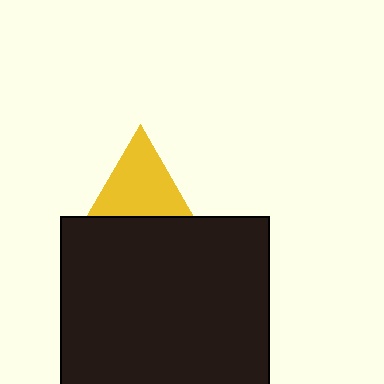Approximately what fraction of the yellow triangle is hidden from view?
Roughly 30% of the yellow triangle is hidden behind the black square.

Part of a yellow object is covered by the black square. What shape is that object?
It is a triangle.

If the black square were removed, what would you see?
You would see the complete yellow triangle.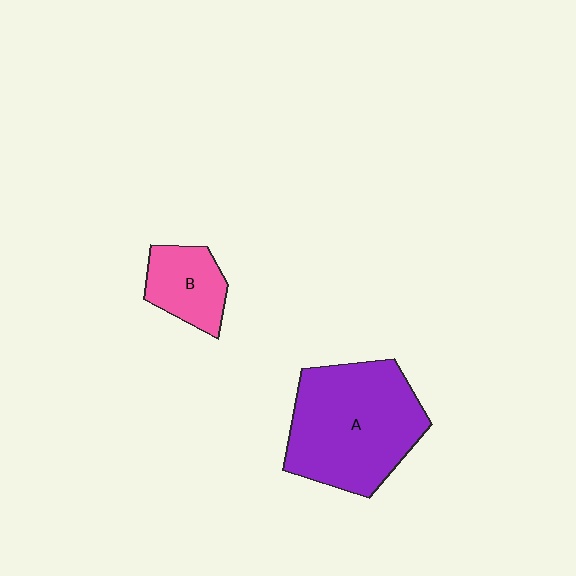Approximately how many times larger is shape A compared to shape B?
Approximately 2.6 times.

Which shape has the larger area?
Shape A (purple).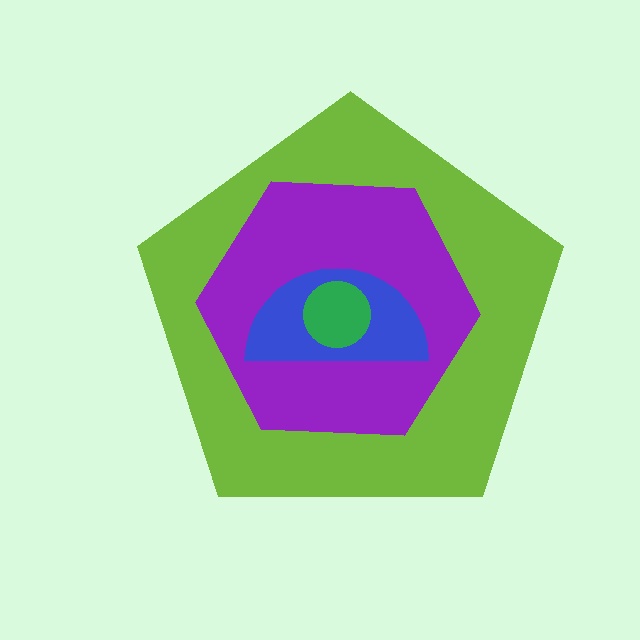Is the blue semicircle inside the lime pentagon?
Yes.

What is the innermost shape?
The green circle.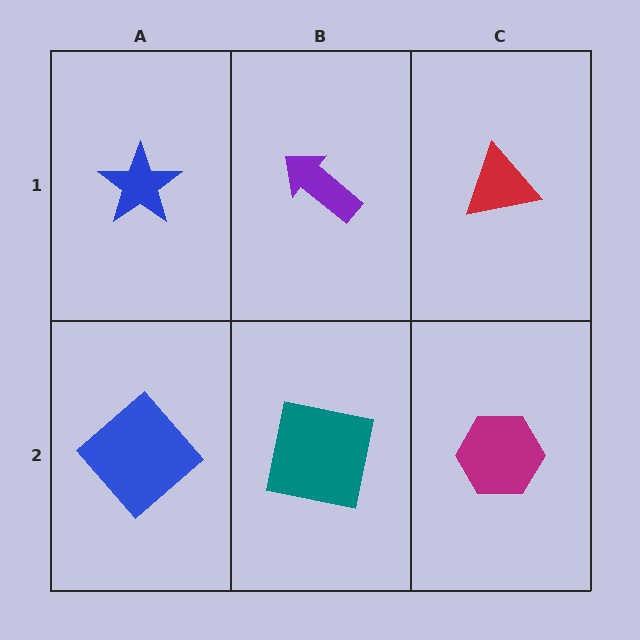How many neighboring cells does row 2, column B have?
3.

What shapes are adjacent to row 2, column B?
A purple arrow (row 1, column B), a blue diamond (row 2, column A), a magenta hexagon (row 2, column C).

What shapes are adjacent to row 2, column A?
A blue star (row 1, column A), a teal square (row 2, column B).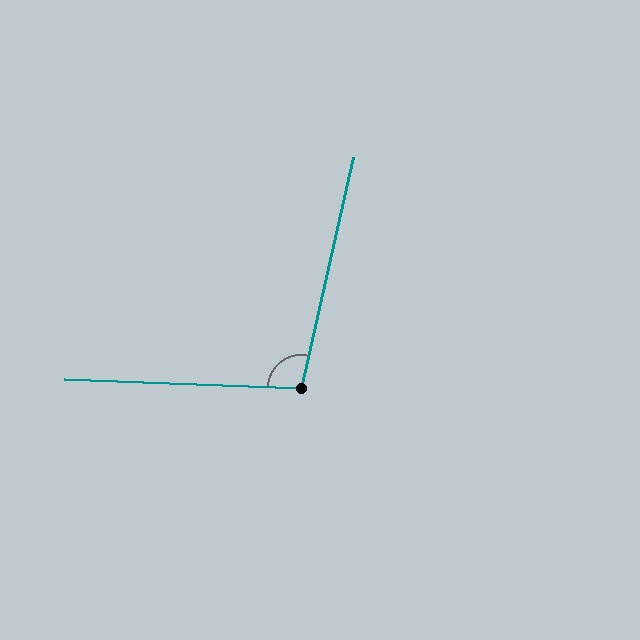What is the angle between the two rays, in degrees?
Approximately 101 degrees.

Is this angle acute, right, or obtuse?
It is obtuse.